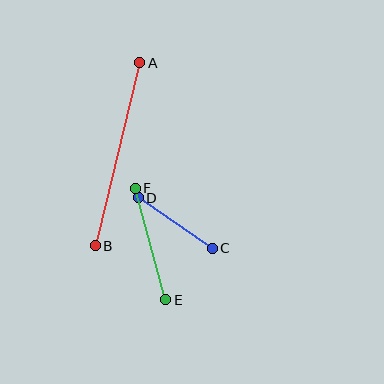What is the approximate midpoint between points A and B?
The midpoint is at approximately (118, 154) pixels.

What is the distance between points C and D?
The distance is approximately 90 pixels.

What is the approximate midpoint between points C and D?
The midpoint is at approximately (175, 223) pixels.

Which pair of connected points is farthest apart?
Points A and B are farthest apart.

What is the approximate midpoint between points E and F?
The midpoint is at approximately (150, 244) pixels.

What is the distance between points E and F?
The distance is approximately 116 pixels.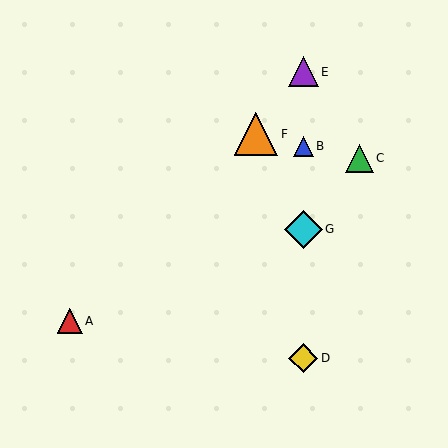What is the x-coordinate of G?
Object G is at x≈303.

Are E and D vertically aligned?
Yes, both are at x≈303.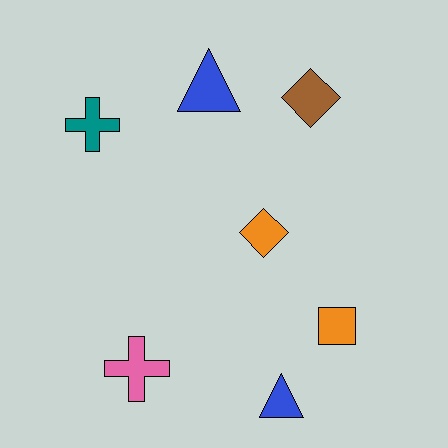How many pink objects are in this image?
There is 1 pink object.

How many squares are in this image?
There is 1 square.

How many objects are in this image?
There are 7 objects.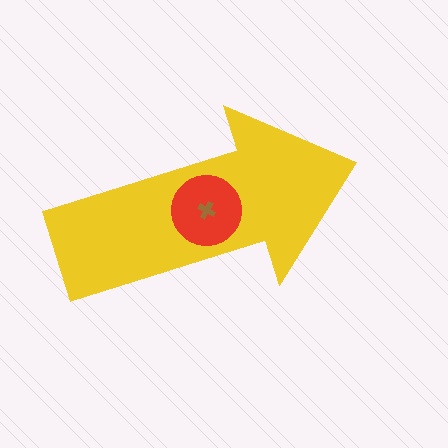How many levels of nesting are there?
3.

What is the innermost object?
The brown cross.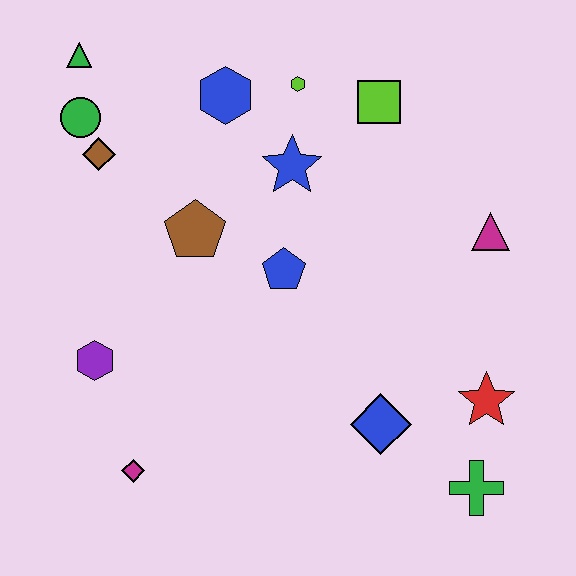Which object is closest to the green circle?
The brown diamond is closest to the green circle.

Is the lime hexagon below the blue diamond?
No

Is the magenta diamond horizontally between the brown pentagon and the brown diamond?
Yes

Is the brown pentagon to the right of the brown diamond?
Yes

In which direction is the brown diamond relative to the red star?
The brown diamond is to the left of the red star.